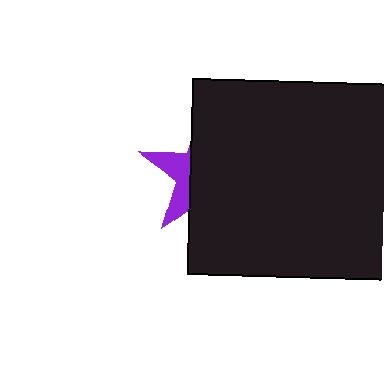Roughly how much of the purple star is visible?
A small part of it is visible (roughly 31%).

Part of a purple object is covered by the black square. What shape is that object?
It is a star.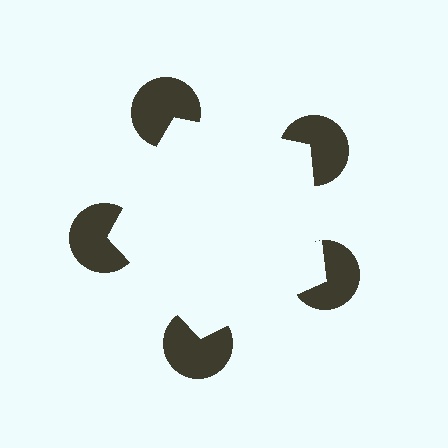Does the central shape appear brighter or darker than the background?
It typically appears slightly brighter than the background, even though no actual brightness change is drawn.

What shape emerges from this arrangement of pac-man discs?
An illusory pentagon — its edges are inferred from the aligned wedge cuts in the pac-man discs, not physically drawn.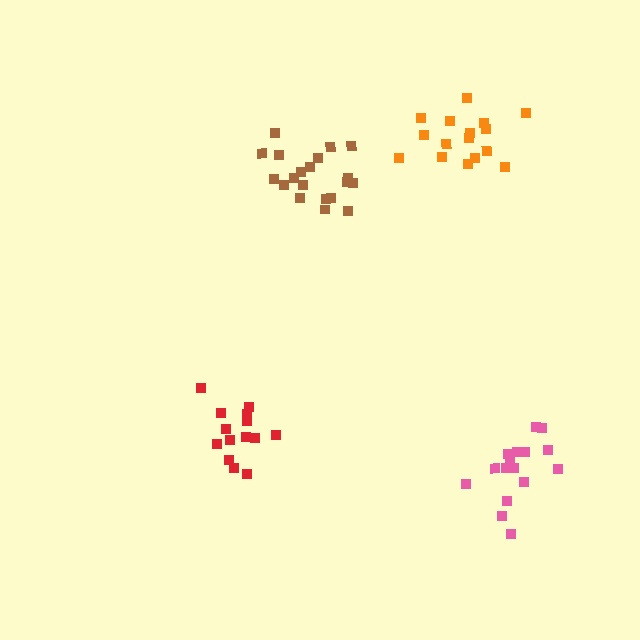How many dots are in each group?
Group 1: 16 dots, Group 2: 14 dots, Group 3: 20 dots, Group 4: 16 dots (66 total).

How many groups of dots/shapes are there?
There are 4 groups.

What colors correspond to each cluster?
The clusters are colored: pink, red, brown, orange.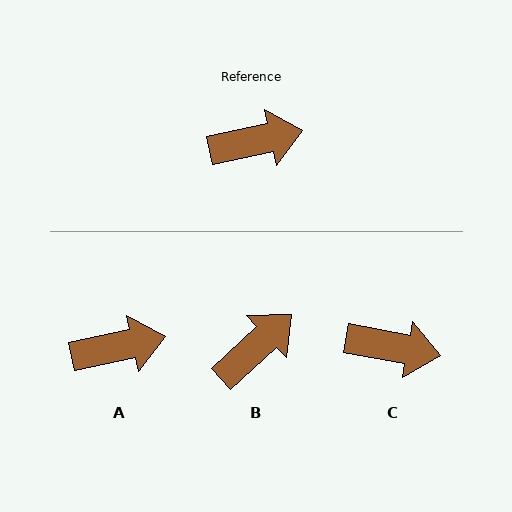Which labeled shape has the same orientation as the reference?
A.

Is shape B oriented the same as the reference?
No, it is off by about 31 degrees.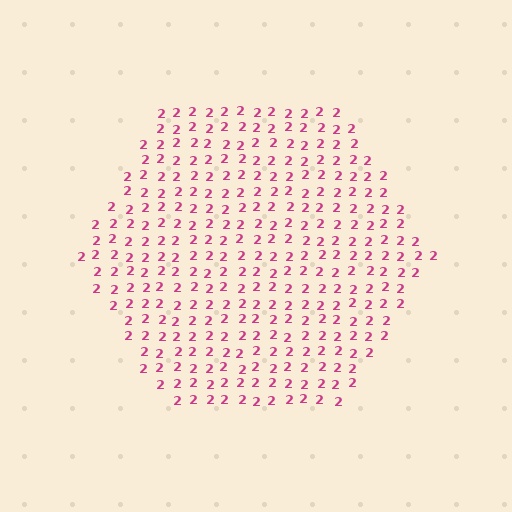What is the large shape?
The large shape is a hexagon.